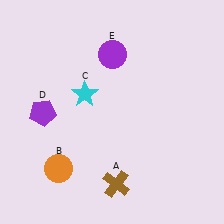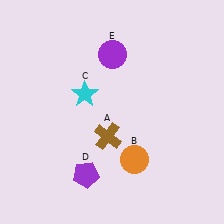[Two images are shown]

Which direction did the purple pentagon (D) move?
The purple pentagon (D) moved down.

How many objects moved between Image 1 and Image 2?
3 objects moved between the two images.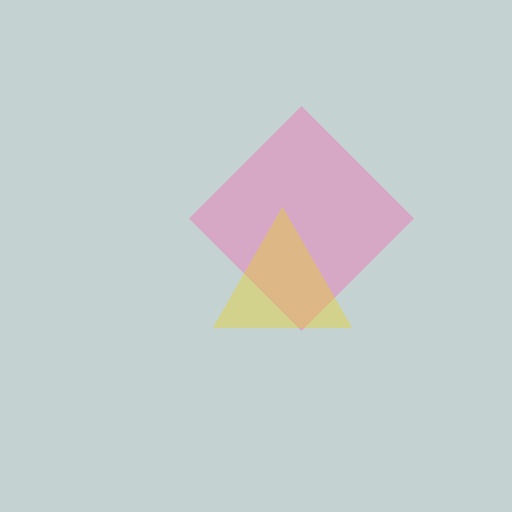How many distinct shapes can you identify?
There are 2 distinct shapes: a pink diamond, a yellow triangle.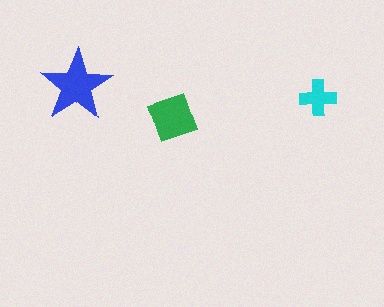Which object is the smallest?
The cyan cross.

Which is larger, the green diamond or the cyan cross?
The green diamond.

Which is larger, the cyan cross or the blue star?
The blue star.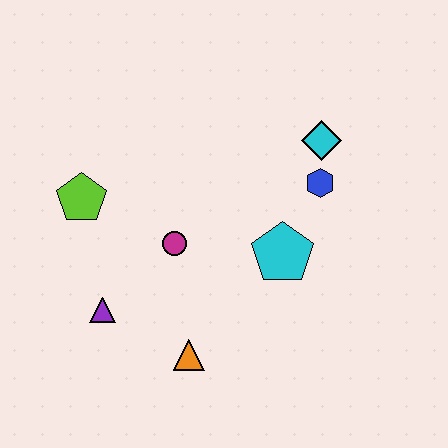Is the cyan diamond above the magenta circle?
Yes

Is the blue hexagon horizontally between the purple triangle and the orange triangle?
No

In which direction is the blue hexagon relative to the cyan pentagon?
The blue hexagon is above the cyan pentagon.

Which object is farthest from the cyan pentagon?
The lime pentagon is farthest from the cyan pentagon.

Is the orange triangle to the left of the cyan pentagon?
Yes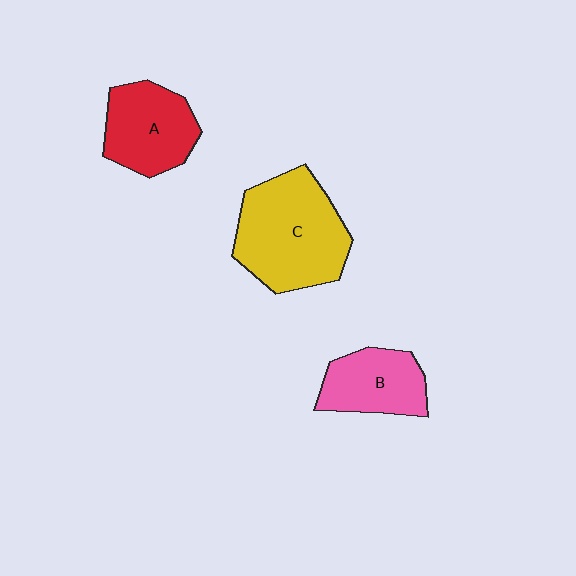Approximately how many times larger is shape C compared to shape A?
Approximately 1.5 times.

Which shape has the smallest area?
Shape B (pink).